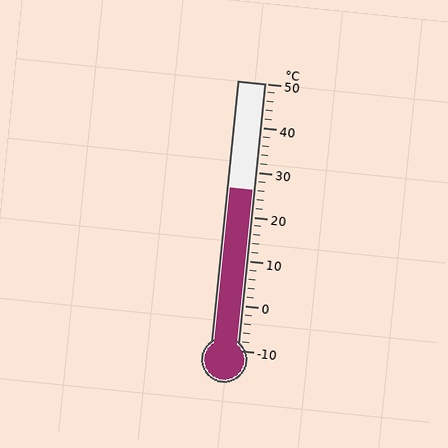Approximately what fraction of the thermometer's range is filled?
The thermometer is filled to approximately 60% of its range.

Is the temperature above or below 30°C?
The temperature is below 30°C.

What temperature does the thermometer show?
The thermometer shows approximately 26°C.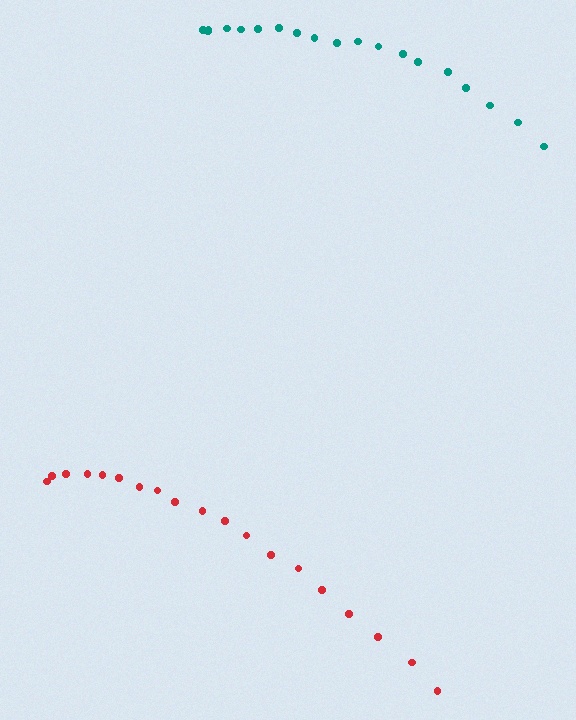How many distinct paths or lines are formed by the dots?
There are 2 distinct paths.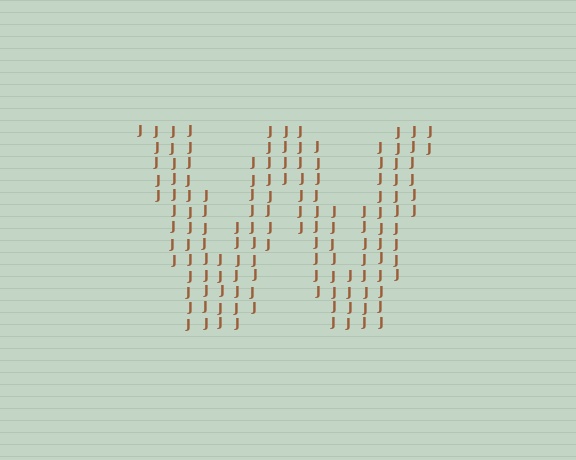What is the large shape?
The large shape is the letter W.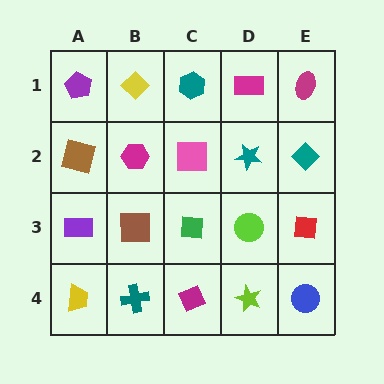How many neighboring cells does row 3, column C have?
4.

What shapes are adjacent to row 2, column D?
A magenta rectangle (row 1, column D), a lime circle (row 3, column D), a pink square (row 2, column C), a teal diamond (row 2, column E).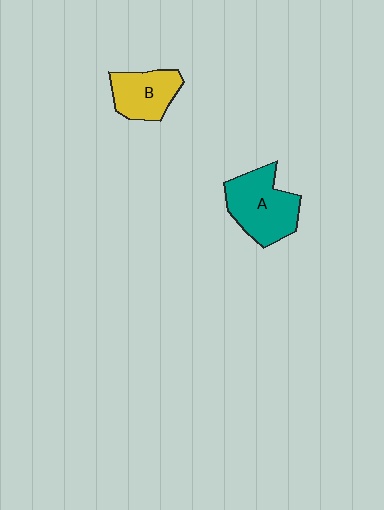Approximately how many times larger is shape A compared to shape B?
Approximately 1.4 times.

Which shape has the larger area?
Shape A (teal).